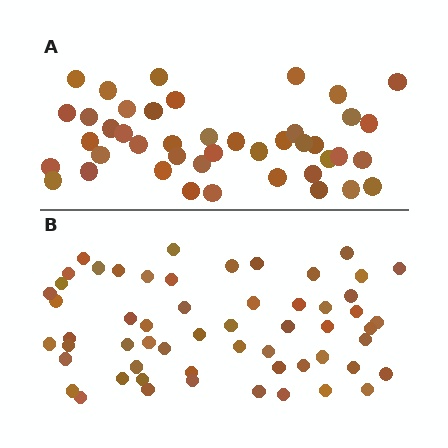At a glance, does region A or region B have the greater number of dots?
Region B (the bottom region) has more dots.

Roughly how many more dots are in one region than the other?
Region B has approximately 15 more dots than region A.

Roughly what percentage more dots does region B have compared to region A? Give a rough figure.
About 35% more.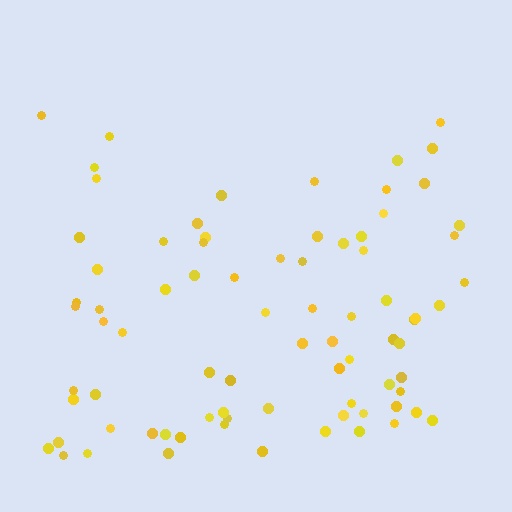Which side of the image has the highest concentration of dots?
The bottom.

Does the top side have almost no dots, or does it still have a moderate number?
Still a moderate number, just noticeably fewer than the bottom.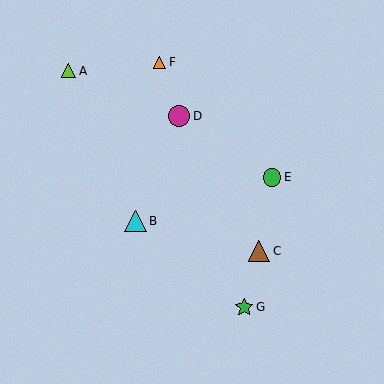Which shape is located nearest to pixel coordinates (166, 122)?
The magenta circle (labeled D) at (179, 116) is nearest to that location.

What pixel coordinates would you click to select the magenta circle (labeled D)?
Click at (179, 116) to select the magenta circle D.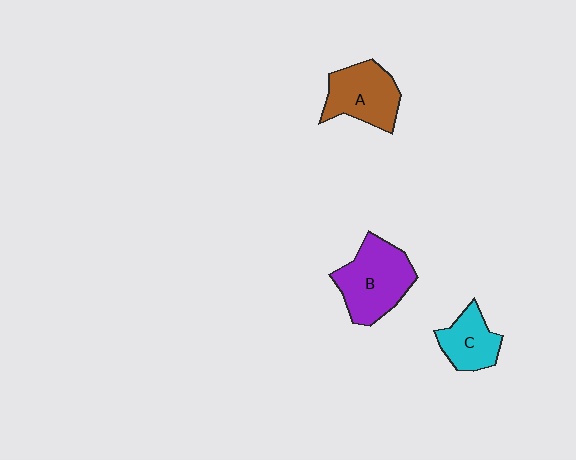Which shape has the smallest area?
Shape C (cyan).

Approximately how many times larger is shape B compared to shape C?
Approximately 1.7 times.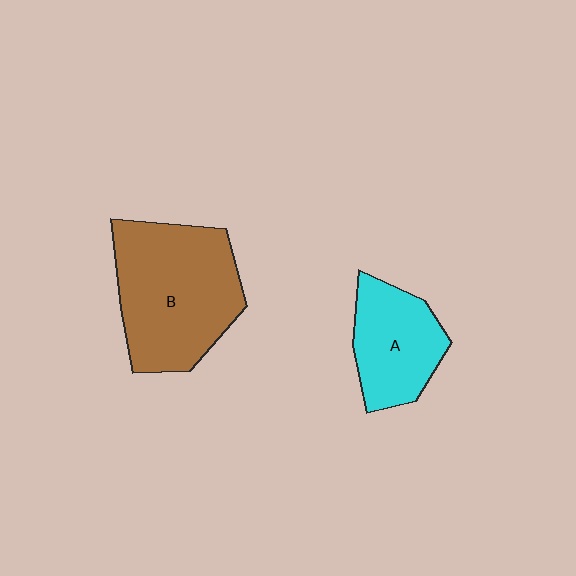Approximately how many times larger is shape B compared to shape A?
Approximately 1.7 times.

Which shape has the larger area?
Shape B (brown).